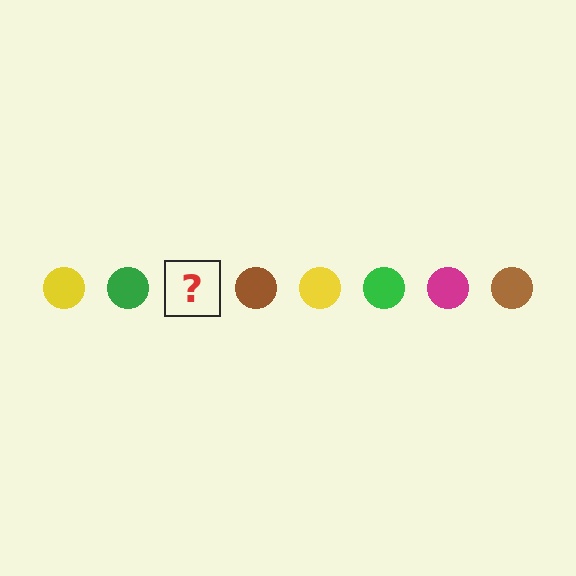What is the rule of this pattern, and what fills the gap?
The rule is that the pattern cycles through yellow, green, magenta, brown circles. The gap should be filled with a magenta circle.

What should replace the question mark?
The question mark should be replaced with a magenta circle.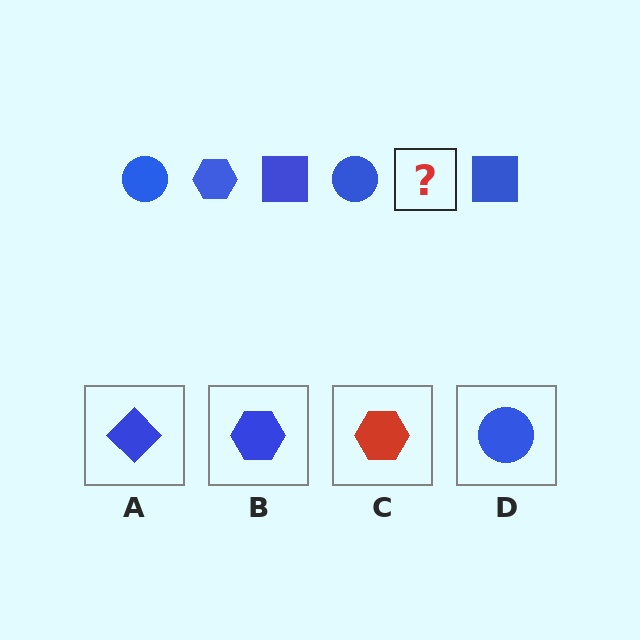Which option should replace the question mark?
Option B.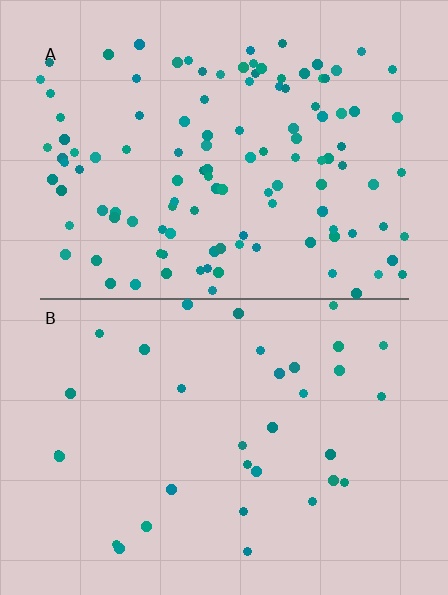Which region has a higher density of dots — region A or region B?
A (the top).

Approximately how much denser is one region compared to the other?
Approximately 3.5× — region A over region B.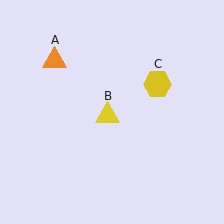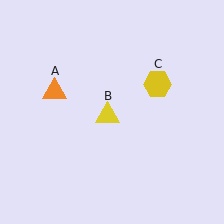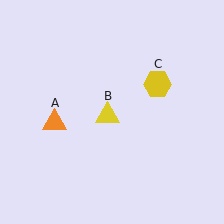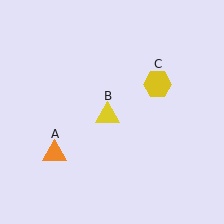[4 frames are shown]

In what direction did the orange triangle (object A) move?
The orange triangle (object A) moved down.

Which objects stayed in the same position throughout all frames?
Yellow triangle (object B) and yellow hexagon (object C) remained stationary.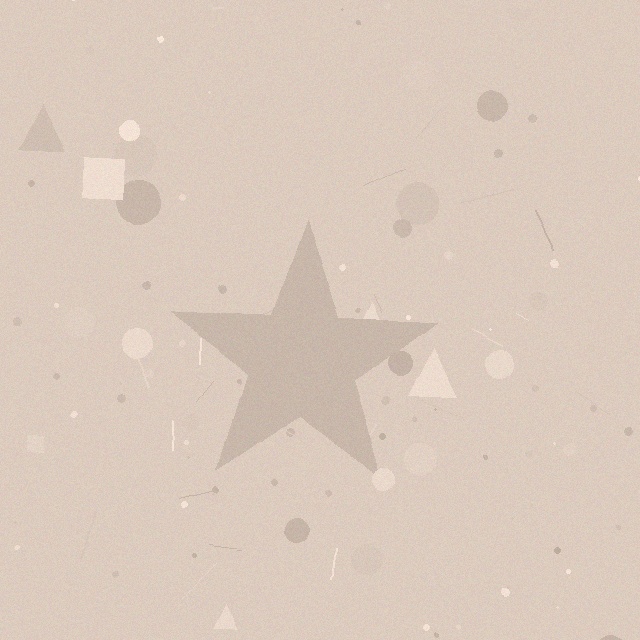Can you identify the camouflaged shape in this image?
The camouflaged shape is a star.